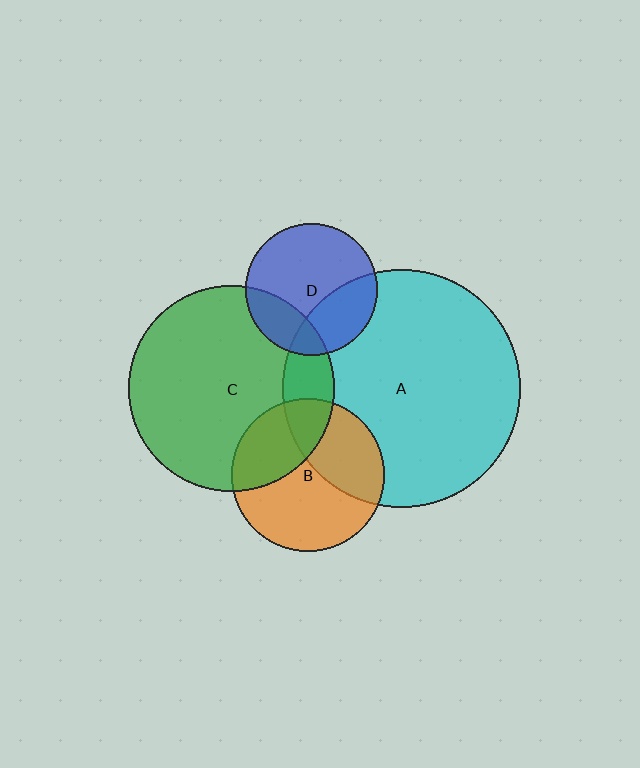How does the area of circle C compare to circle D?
Approximately 2.4 times.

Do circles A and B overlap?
Yes.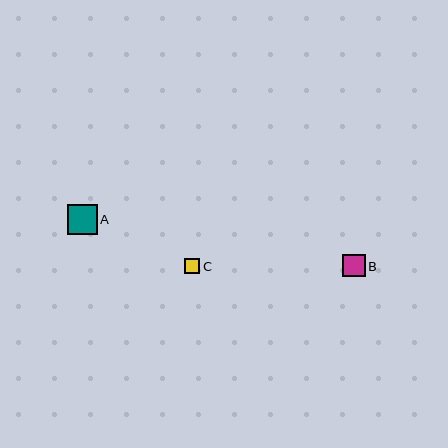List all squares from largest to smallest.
From largest to smallest: A, B, C.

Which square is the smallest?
Square C is the smallest with a size of approximately 16 pixels.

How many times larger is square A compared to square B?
Square A is approximately 1.3 times the size of square B.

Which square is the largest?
Square A is the largest with a size of approximately 30 pixels.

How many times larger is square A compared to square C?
Square A is approximately 1.9 times the size of square C.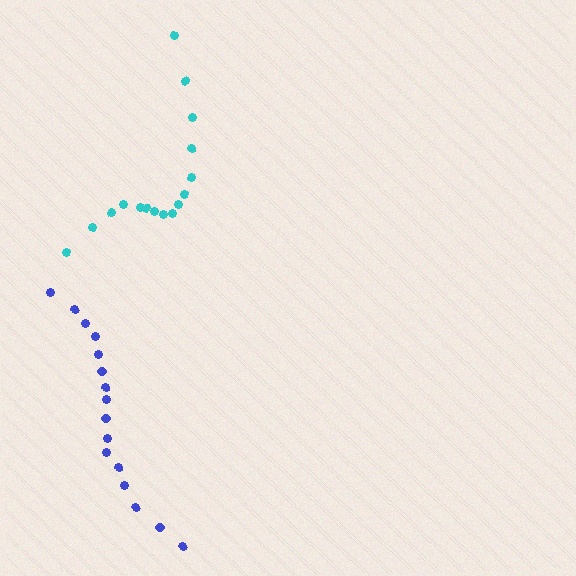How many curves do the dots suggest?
There are 2 distinct paths.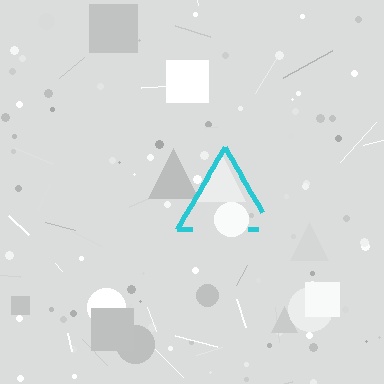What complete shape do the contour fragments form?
The contour fragments form a triangle.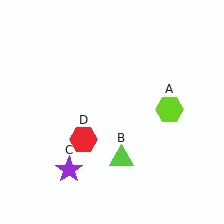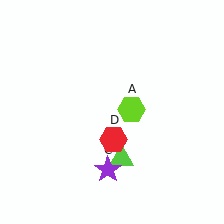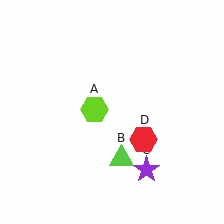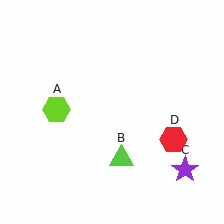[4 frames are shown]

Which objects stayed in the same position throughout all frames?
Lime triangle (object B) remained stationary.